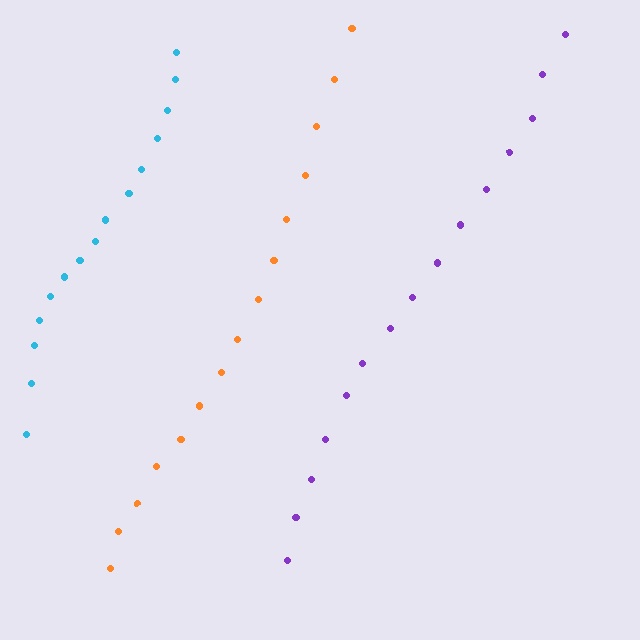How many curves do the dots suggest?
There are 3 distinct paths.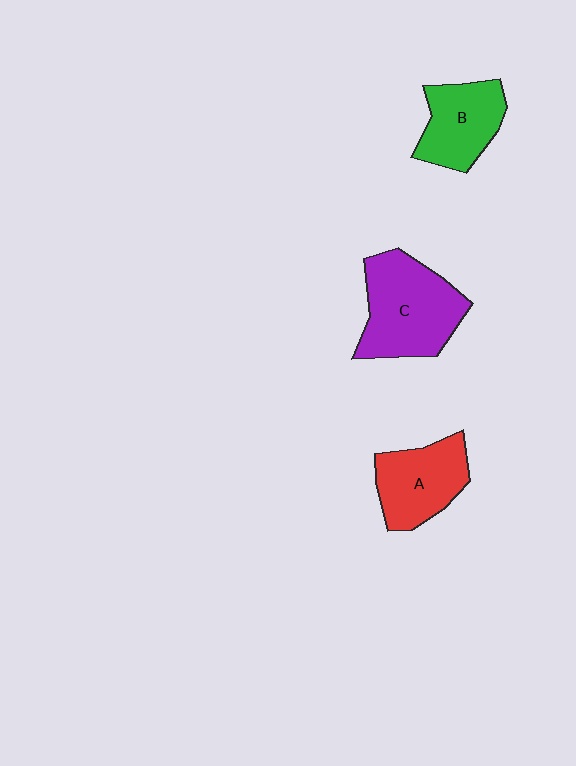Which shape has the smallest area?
Shape B (green).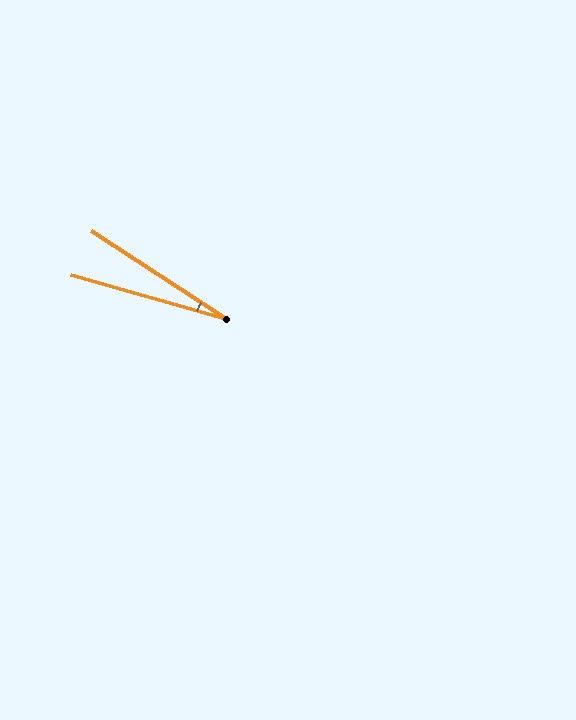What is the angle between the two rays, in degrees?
Approximately 17 degrees.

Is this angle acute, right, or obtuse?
It is acute.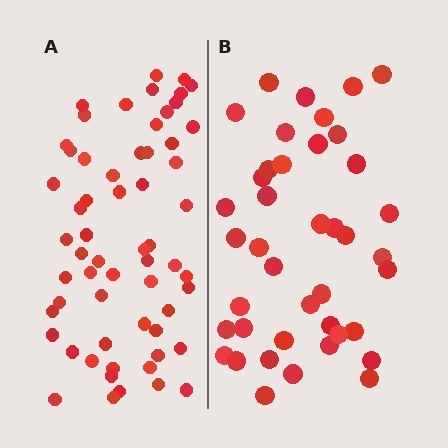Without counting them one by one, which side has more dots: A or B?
Region A (the left region) has more dots.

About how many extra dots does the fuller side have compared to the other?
Region A has approximately 20 more dots than region B.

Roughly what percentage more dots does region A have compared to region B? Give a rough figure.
About 45% more.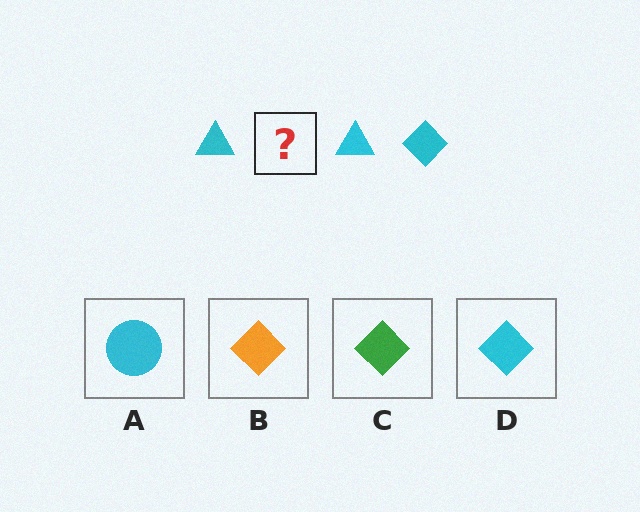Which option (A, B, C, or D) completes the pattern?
D.